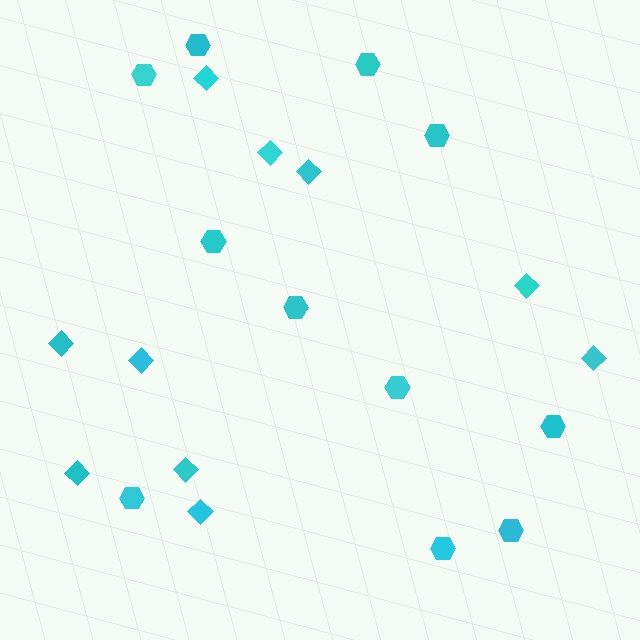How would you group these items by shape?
There are 2 groups: one group of diamonds (10) and one group of hexagons (11).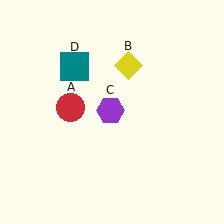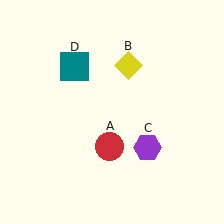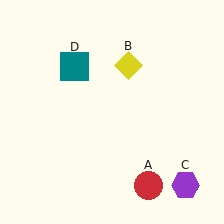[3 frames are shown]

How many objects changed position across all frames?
2 objects changed position: red circle (object A), purple hexagon (object C).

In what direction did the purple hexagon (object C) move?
The purple hexagon (object C) moved down and to the right.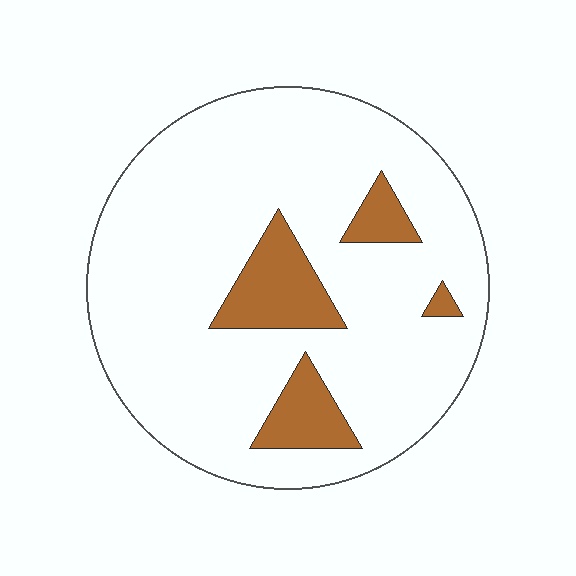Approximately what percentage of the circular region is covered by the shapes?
Approximately 15%.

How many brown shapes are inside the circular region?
4.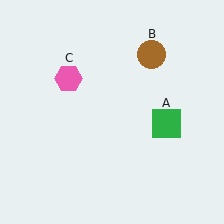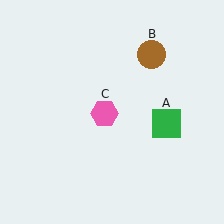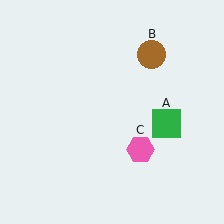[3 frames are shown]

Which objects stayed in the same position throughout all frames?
Green square (object A) and brown circle (object B) remained stationary.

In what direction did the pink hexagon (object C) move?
The pink hexagon (object C) moved down and to the right.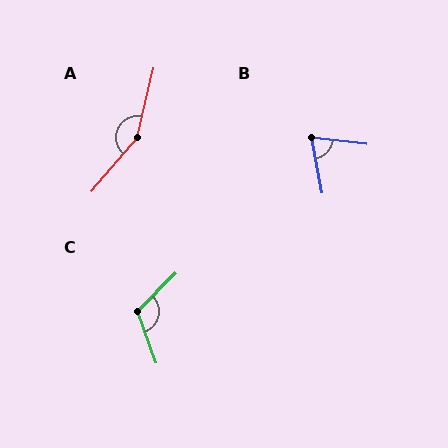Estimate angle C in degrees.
Approximately 115 degrees.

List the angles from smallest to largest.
B (73°), C (115°), A (153°).